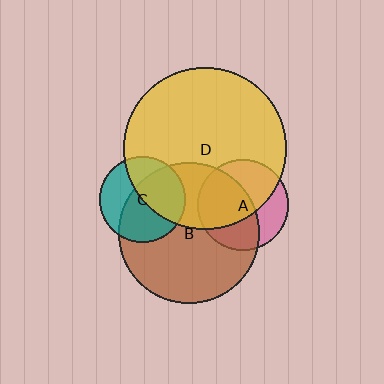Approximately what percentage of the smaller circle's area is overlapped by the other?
Approximately 35%.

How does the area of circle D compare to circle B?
Approximately 1.3 times.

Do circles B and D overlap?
Yes.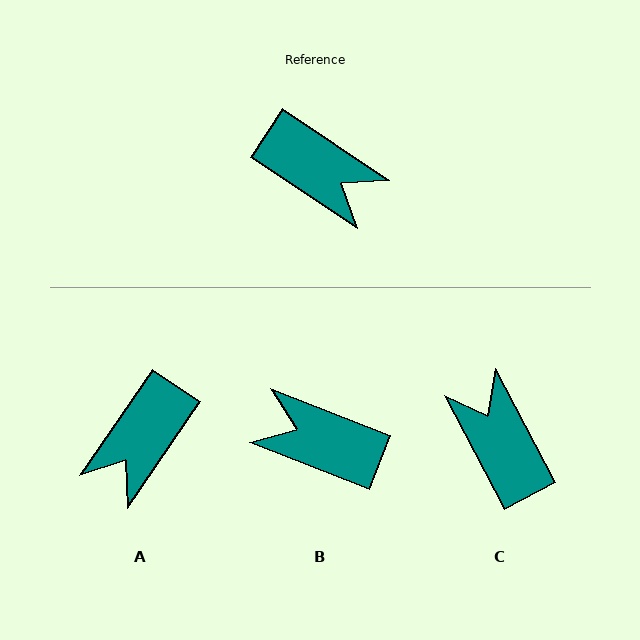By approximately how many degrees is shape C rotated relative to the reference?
Approximately 151 degrees counter-clockwise.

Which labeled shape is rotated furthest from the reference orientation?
B, about 168 degrees away.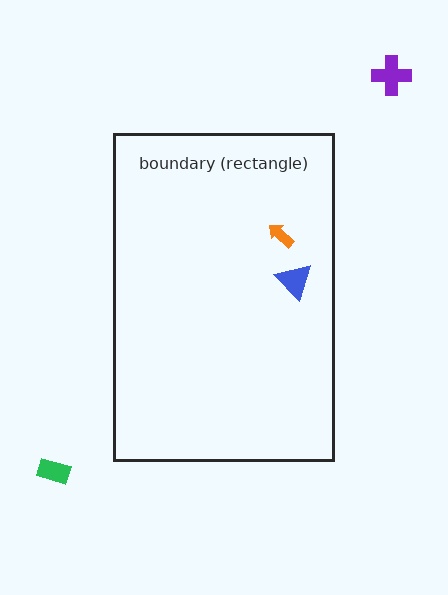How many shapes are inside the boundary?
2 inside, 2 outside.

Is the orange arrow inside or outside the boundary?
Inside.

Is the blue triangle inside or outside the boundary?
Inside.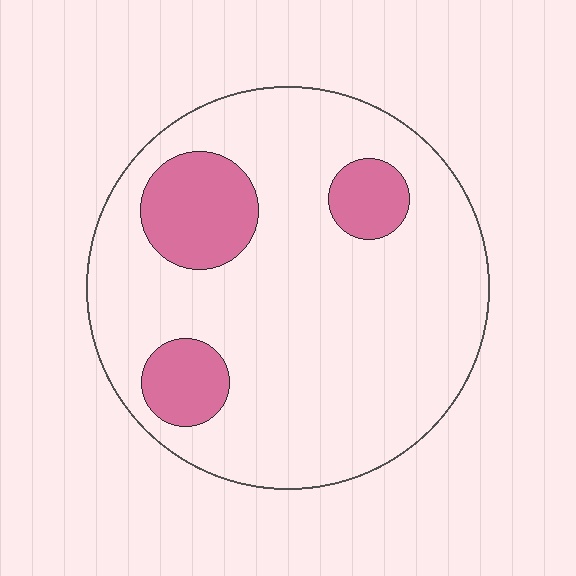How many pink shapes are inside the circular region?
3.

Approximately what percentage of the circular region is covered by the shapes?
Approximately 20%.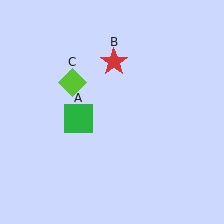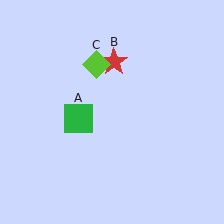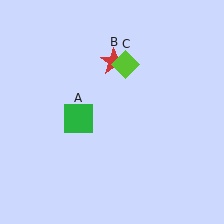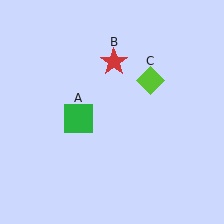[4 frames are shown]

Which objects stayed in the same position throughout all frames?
Green square (object A) and red star (object B) remained stationary.